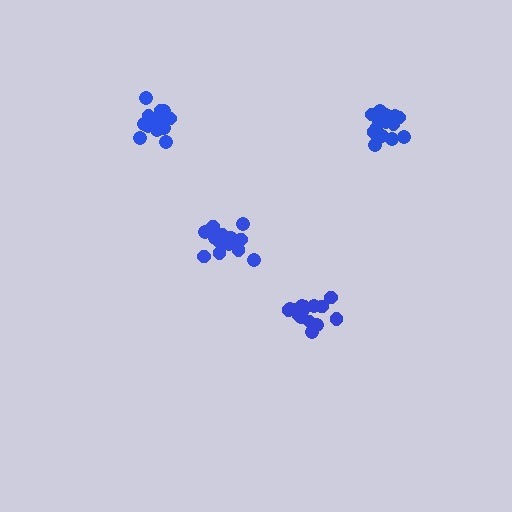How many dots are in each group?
Group 1: 15 dots, Group 2: 15 dots, Group 3: 14 dots, Group 4: 15 dots (59 total).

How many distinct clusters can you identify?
There are 4 distinct clusters.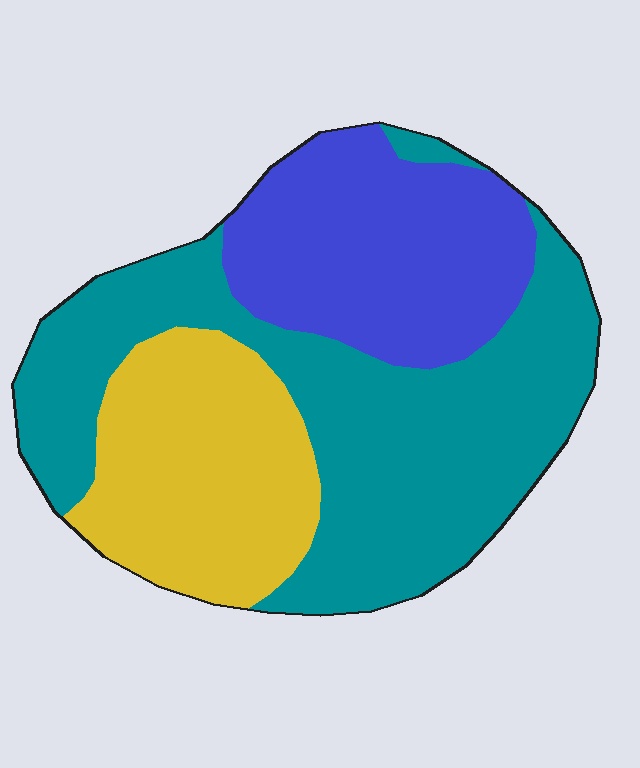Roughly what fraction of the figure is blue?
Blue takes up between a quarter and a half of the figure.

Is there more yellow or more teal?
Teal.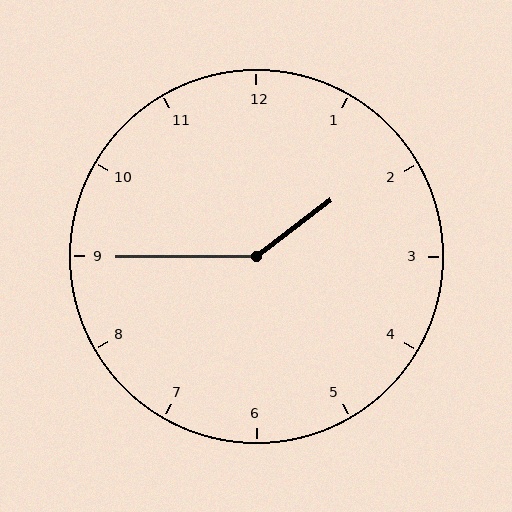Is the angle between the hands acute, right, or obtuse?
It is obtuse.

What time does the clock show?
1:45.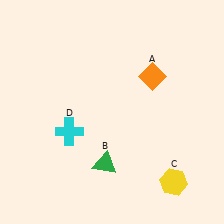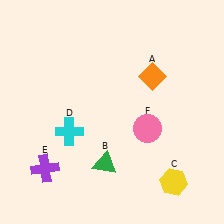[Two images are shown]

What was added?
A purple cross (E), a pink circle (F) were added in Image 2.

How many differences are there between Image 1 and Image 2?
There are 2 differences between the two images.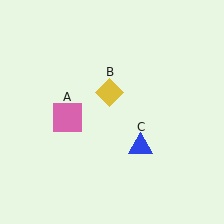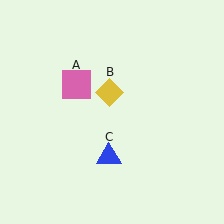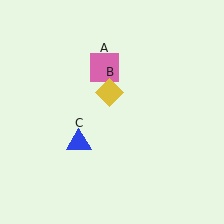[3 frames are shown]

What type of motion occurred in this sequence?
The pink square (object A), blue triangle (object C) rotated clockwise around the center of the scene.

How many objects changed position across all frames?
2 objects changed position: pink square (object A), blue triangle (object C).